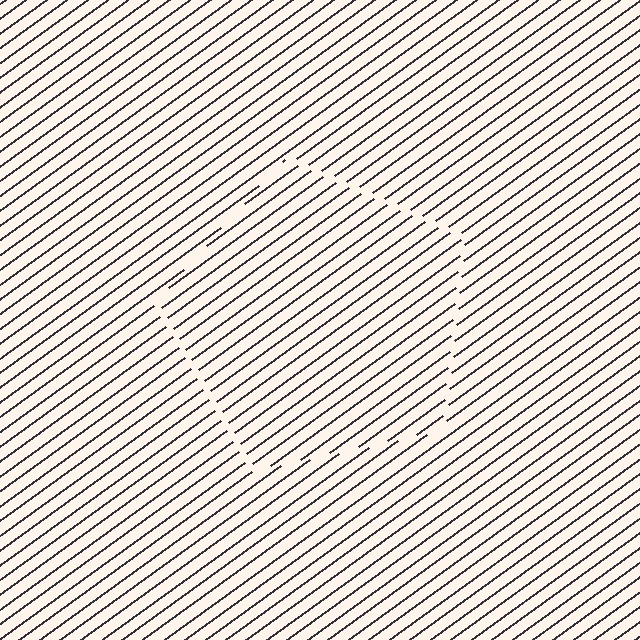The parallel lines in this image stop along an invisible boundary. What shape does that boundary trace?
An illusory pentagon. The interior of the shape contains the same grating, shifted by half a period — the contour is defined by the phase discontinuity where line-ends from the inner and outer gratings abut.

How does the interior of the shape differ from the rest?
The interior of the shape contains the same grating, shifted by half a period — the contour is defined by the phase discontinuity where line-ends from the inner and outer gratings abut.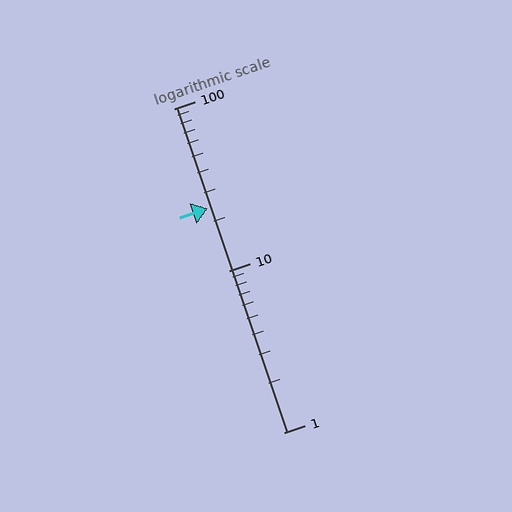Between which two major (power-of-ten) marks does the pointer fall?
The pointer is between 10 and 100.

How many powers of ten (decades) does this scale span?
The scale spans 2 decades, from 1 to 100.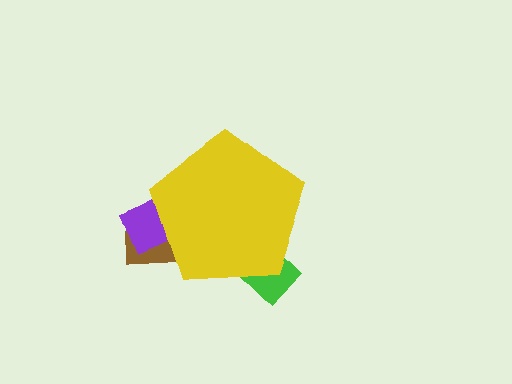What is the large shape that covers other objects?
A yellow pentagon.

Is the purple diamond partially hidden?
Yes, the purple diamond is partially hidden behind the yellow pentagon.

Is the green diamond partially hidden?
Yes, the green diamond is partially hidden behind the yellow pentagon.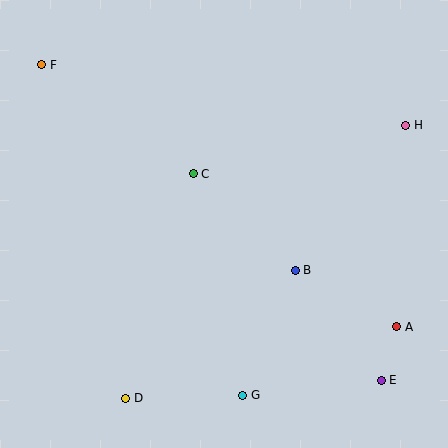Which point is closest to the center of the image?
Point C at (193, 174) is closest to the center.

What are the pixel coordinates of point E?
Point E is at (381, 380).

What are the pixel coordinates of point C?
Point C is at (193, 174).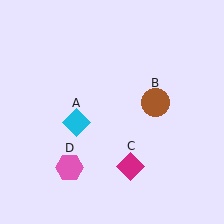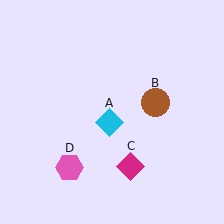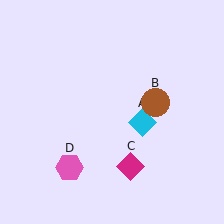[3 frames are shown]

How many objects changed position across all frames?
1 object changed position: cyan diamond (object A).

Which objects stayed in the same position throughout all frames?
Brown circle (object B) and magenta diamond (object C) and pink hexagon (object D) remained stationary.